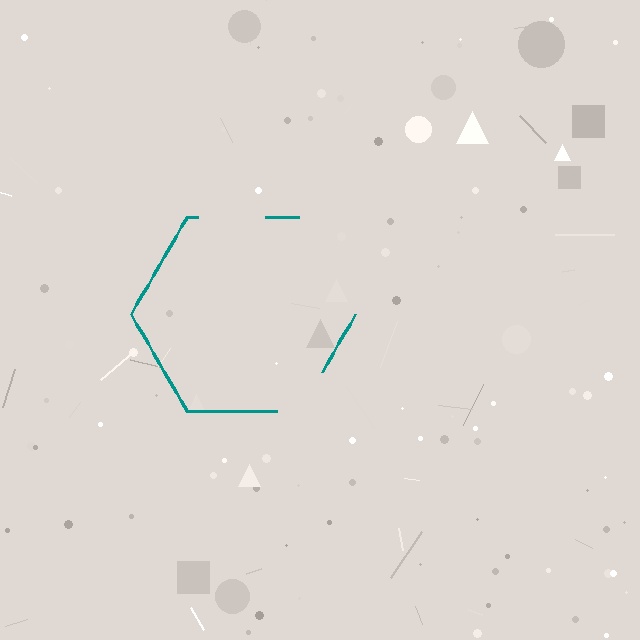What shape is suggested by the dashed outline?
The dashed outline suggests a hexagon.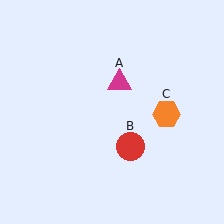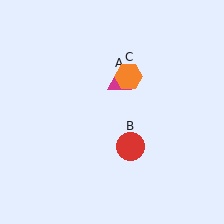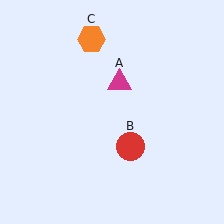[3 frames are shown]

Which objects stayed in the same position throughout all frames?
Magenta triangle (object A) and red circle (object B) remained stationary.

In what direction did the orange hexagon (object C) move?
The orange hexagon (object C) moved up and to the left.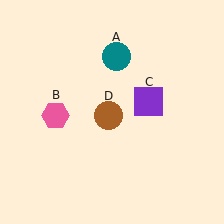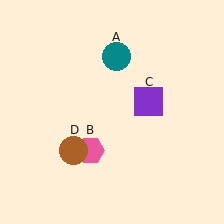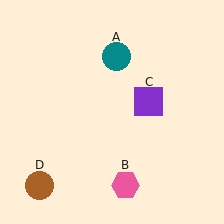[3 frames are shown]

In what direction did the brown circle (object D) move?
The brown circle (object D) moved down and to the left.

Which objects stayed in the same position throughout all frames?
Teal circle (object A) and purple square (object C) remained stationary.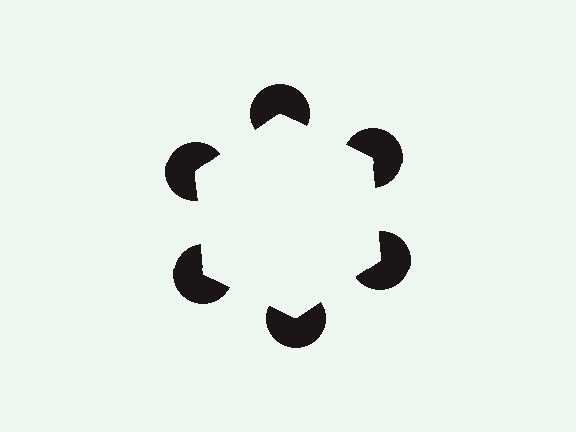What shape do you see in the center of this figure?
An illusory hexagon — its edges are inferred from the aligned wedge cuts in the pac-man discs, not physically drawn.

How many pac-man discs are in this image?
There are 6 — one at each vertex of the illusory hexagon.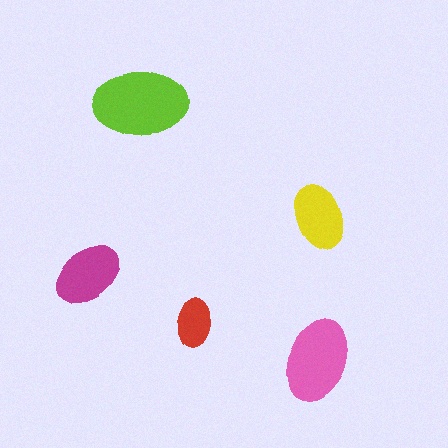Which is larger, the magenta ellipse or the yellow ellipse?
The magenta one.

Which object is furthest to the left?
The magenta ellipse is leftmost.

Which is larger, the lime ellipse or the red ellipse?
The lime one.